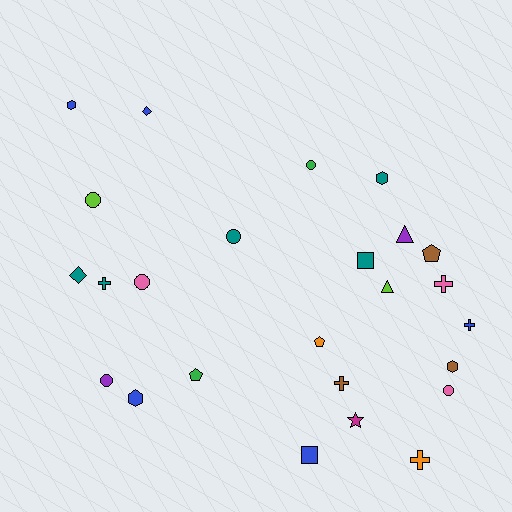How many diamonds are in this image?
There are 2 diamonds.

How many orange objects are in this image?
There are 2 orange objects.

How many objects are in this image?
There are 25 objects.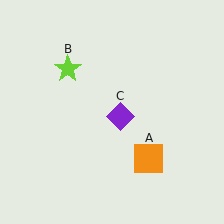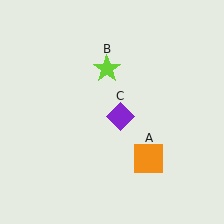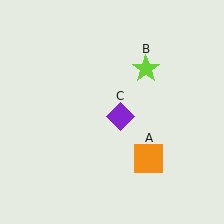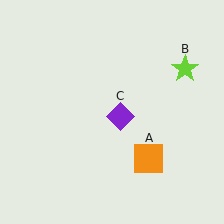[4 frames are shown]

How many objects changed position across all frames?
1 object changed position: lime star (object B).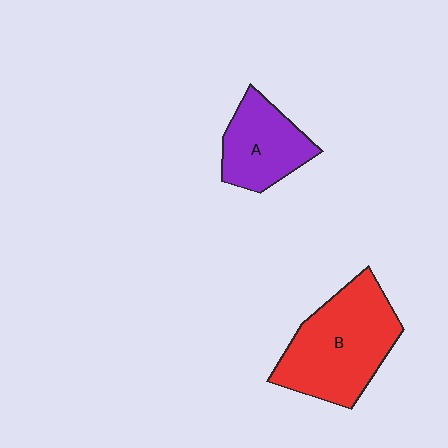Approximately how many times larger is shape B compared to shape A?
Approximately 1.6 times.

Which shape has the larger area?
Shape B (red).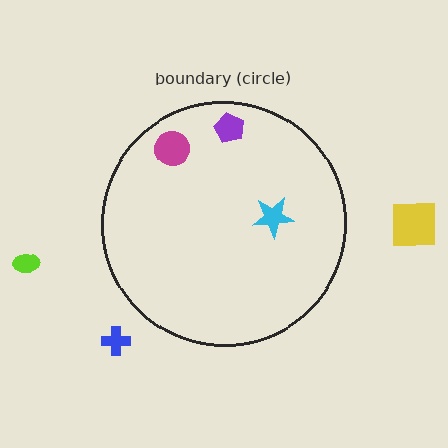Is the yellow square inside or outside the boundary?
Outside.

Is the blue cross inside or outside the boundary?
Outside.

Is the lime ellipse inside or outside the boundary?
Outside.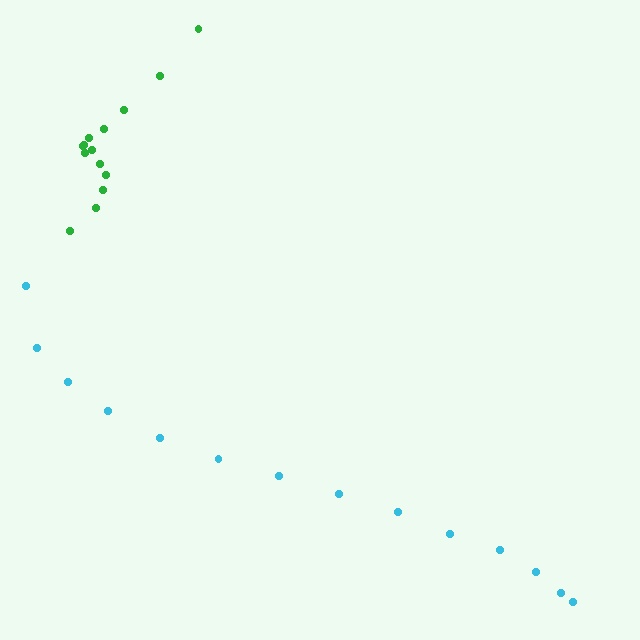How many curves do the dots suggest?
There are 2 distinct paths.